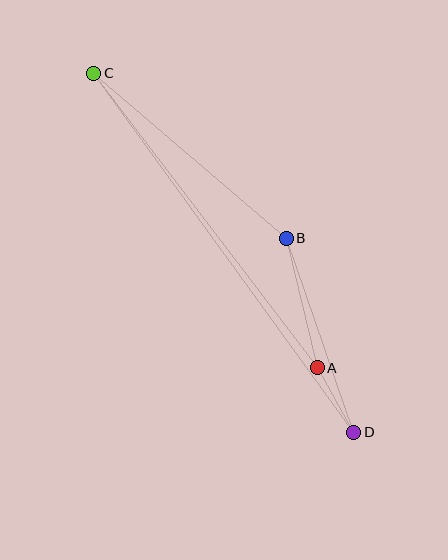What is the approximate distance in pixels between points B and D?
The distance between B and D is approximately 205 pixels.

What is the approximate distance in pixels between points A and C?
The distance between A and C is approximately 370 pixels.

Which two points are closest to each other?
Points A and D are closest to each other.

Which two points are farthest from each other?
Points C and D are farthest from each other.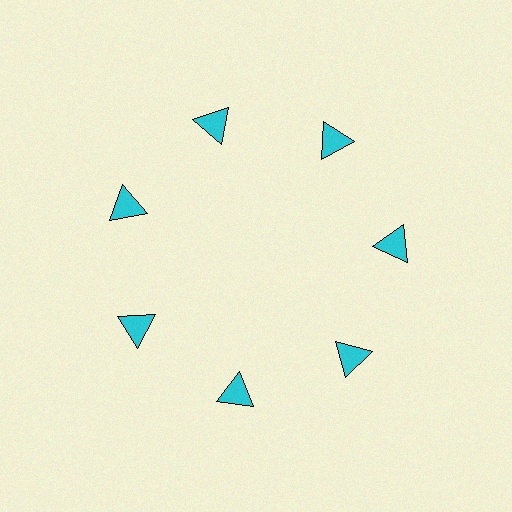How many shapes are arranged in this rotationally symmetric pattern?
There are 7 shapes, arranged in 7 groups of 1.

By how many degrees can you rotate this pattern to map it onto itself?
The pattern maps onto itself every 51 degrees of rotation.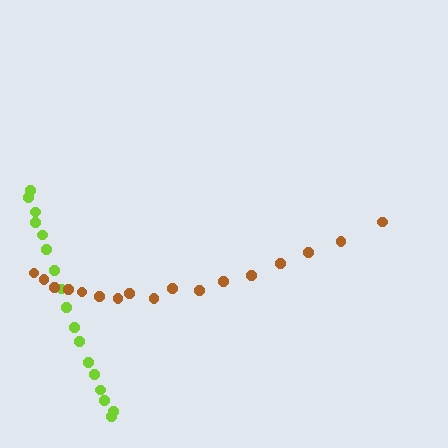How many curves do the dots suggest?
There are 2 distinct paths.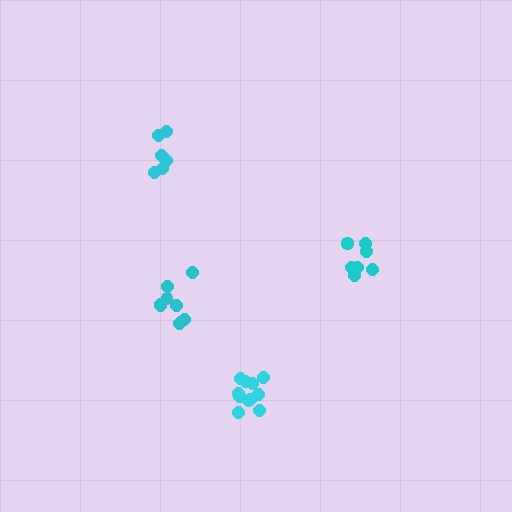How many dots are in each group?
Group 1: 9 dots, Group 2: 8 dots, Group 3: 11 dots, Group 4: 6 dots (34 total).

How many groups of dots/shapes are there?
There are 4 groups.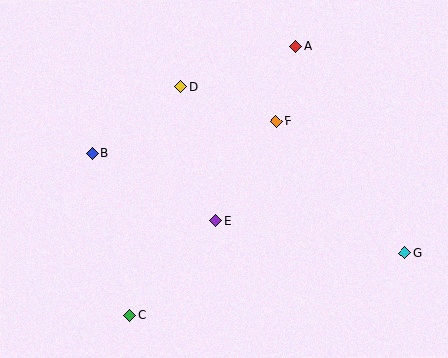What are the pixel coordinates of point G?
Point G is at (405, 253).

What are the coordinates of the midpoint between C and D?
The midpoint between C and D is at (155, 201).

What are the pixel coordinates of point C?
Point C is at (130, 315).